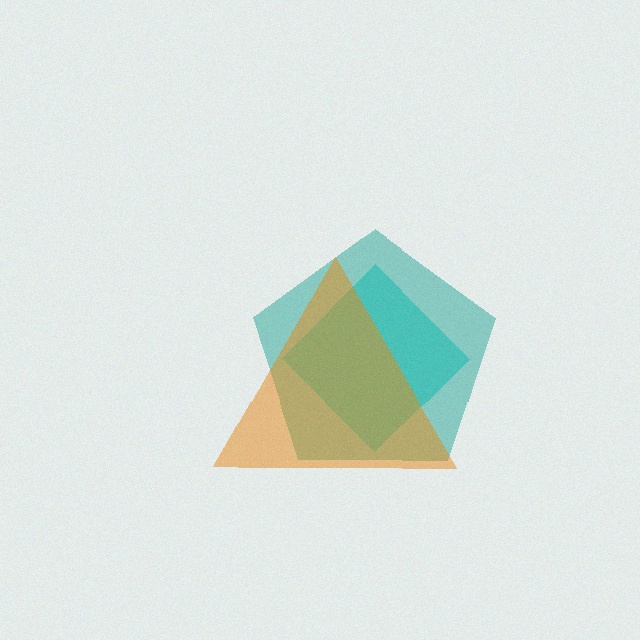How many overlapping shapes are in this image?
There are 3 overlapping shapes in the image.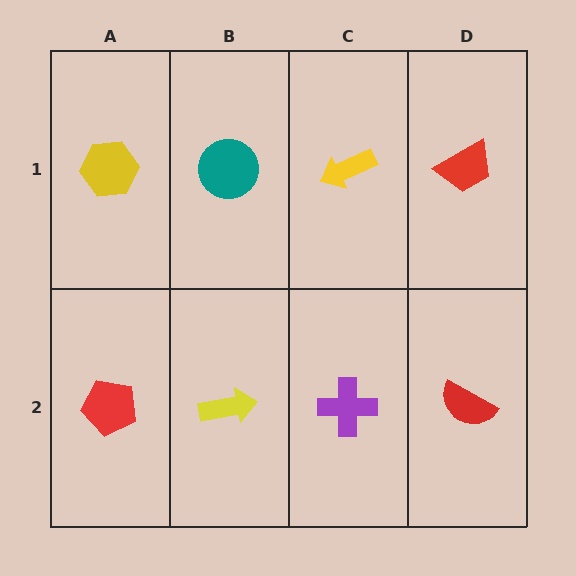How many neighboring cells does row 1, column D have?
2.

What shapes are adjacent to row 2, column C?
A yellow arrow (row 1, column C), a yellow arrow (row 2, column B), a red semicircle (row 2, column D).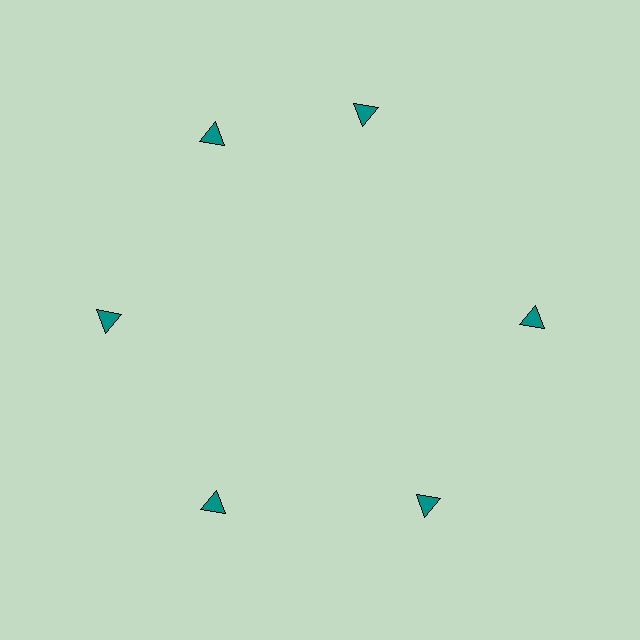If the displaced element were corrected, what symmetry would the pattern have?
It would have 6-fold rotational symmetry — the pattern would map onto itself every 60 degrees.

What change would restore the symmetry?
The symmetry would be restored by rotating it back into even spacing with its neighbors so that all 6 triangles sit at equal angles and equal distance from the center.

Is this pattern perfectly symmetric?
No. The 6 teal triangles are arranged in a ring, but one element near the 1 o'clock position is rotated out of alignment along the ring, breaking the 6-fold rotational symmetry.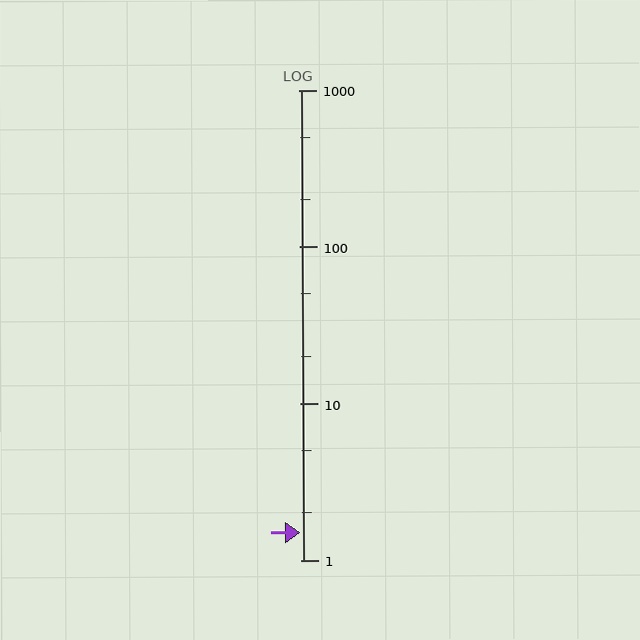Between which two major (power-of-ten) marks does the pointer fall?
The pointer is between 1 and 10.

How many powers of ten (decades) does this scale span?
The scale spans 3 decades, from 1 to 1000.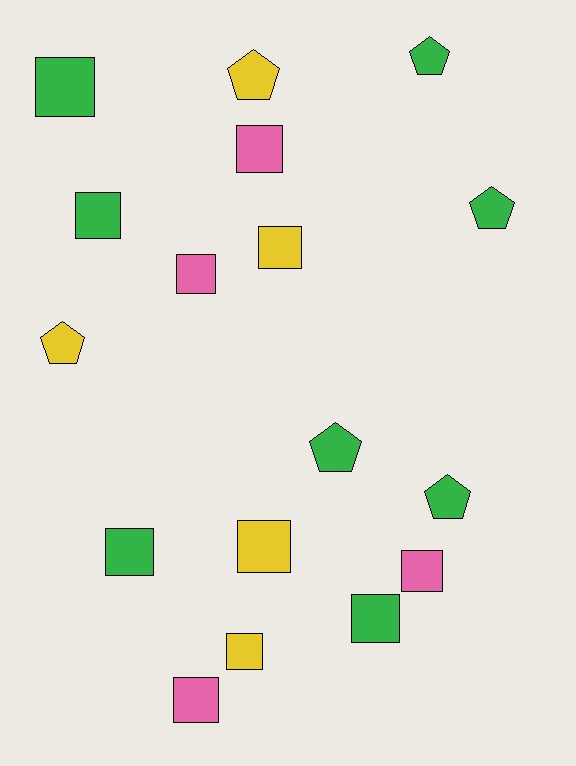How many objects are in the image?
There are 17 objects.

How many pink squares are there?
There are 4 pink squares.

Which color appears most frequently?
Green, with 8 objects.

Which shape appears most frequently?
Square, with 11 objects.